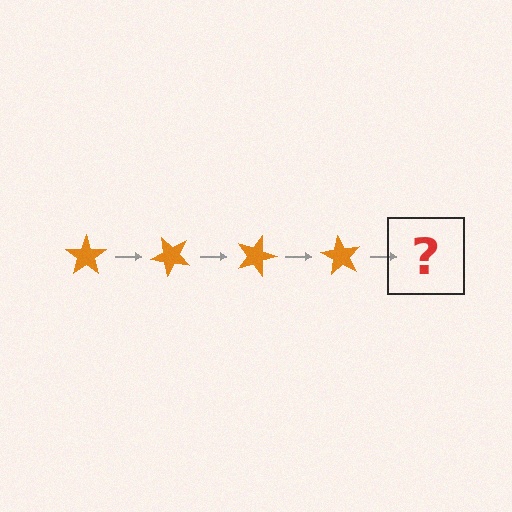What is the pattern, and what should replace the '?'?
The pattern is that the star rotates 45 degrees each step. The '?' should be an orange star rotated 180 degrees.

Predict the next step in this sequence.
The next step is an orange star rotated 180 degrees.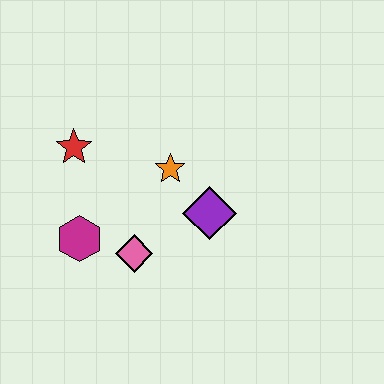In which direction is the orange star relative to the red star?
The orange star is to the right of the red star.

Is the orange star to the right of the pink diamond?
Yes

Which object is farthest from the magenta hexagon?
The purple diamond is farthest from the magenta hexagon.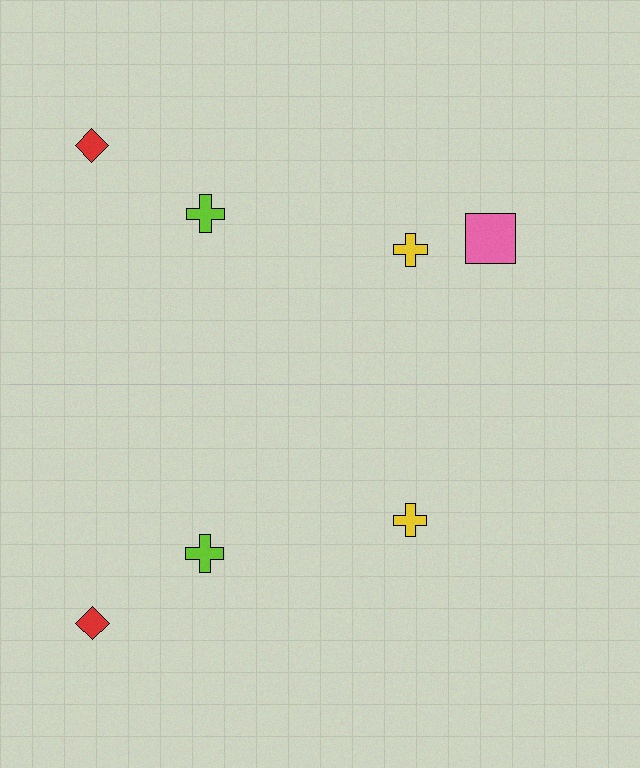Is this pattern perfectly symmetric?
No, the pattern is not perfectly symmetric. A pink square is missing from the bottom side.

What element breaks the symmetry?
A pink square is missing from the bottom side.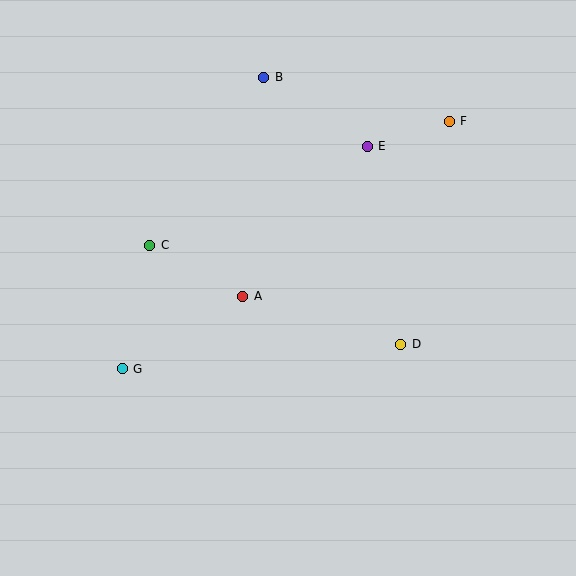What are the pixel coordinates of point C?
Point C is at (150, 245).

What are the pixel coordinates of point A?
Point A is at (243, 296).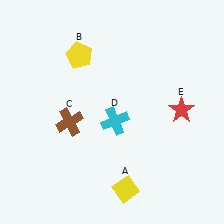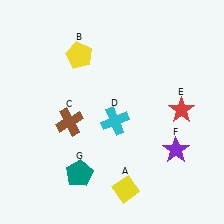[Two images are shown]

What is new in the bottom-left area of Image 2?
A teal pentagon (G) was added in the bottom-left area of Image 2.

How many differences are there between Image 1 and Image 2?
There are 2 differences between the two images.